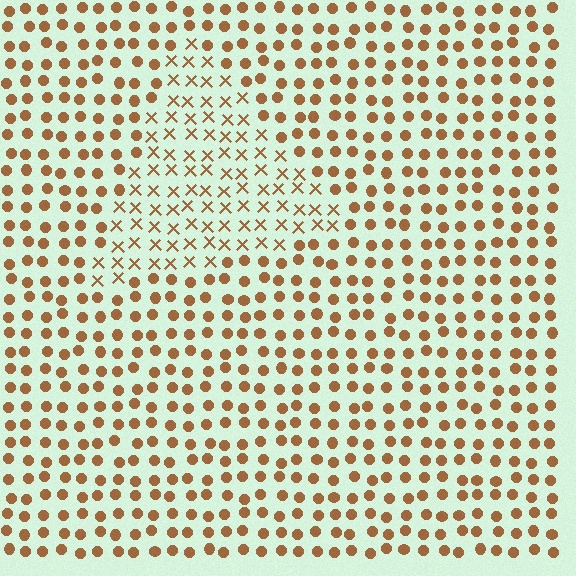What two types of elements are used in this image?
The image uses X marks inside the triangle region and circles outside it.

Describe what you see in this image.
The image is filled with small brown elements arranged in a uniform grid. A triangle-shaped region contains X marks, while the surrounding area contains circles. The boundary is defined purely by the change in element shape.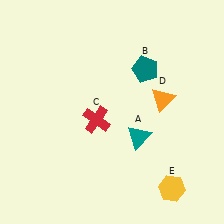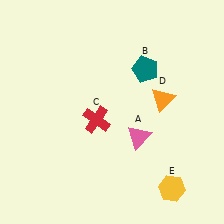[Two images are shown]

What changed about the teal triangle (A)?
In Image 1, A is teal. In Image 2, it changed to pink.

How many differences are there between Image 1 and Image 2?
There is 1 difference between the two images.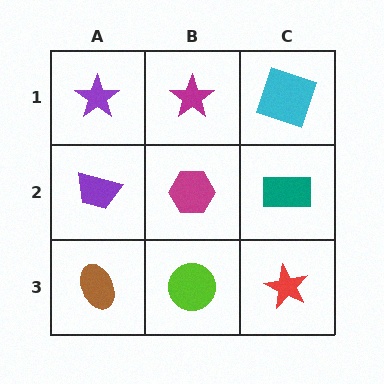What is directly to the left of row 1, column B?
A purple star.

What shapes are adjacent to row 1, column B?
A magenta hexagon (row 2, column B), a purple star (row 1, column A), a cyan square (row 1, column C).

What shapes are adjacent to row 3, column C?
A teal rectangle (row 2, column C), a lime circle (row 3, column B).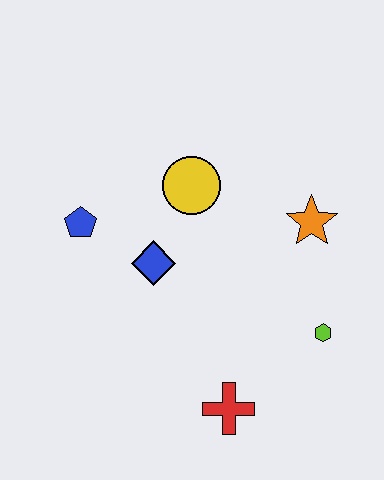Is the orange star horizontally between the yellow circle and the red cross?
No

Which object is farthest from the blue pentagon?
The lime hexagon is farthest from the blue pentagon.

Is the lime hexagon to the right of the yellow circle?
Yes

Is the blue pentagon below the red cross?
No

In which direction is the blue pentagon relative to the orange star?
The blue pentagon is to the left of the orange star.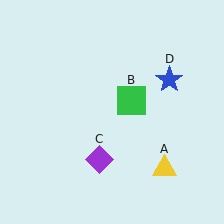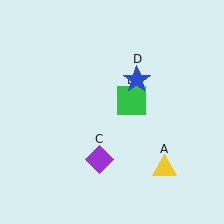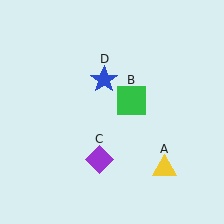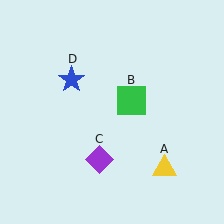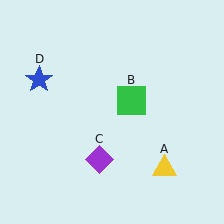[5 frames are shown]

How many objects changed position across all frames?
1 object changed position: blue star (object D).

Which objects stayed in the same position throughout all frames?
Yellow triangle (object A) and green square (object B) and purple diamond (object C) remained stationary.